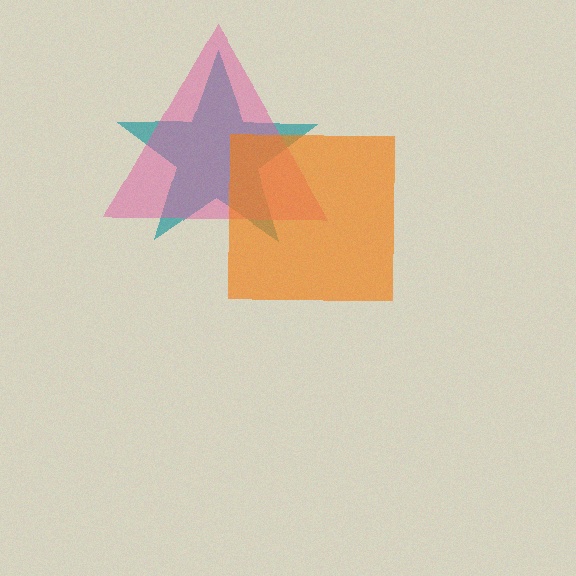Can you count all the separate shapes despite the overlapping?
Yes, there are 3 separate shapes.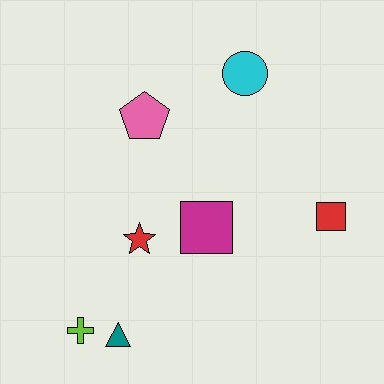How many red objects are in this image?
There are 2 red objects.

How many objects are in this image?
There are 7 objects.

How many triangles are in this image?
There is 1 triangle.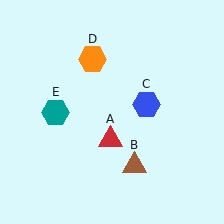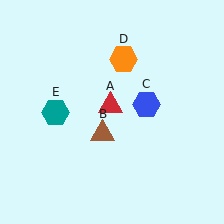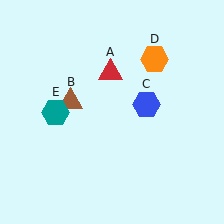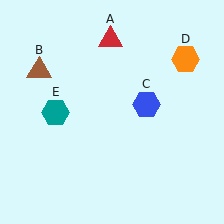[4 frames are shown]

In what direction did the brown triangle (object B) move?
The brown triangle (object B) moved up and to the left.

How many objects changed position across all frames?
3 objects changed position: red triangle (object A), brown triangle (object B), orange hexagon (object D).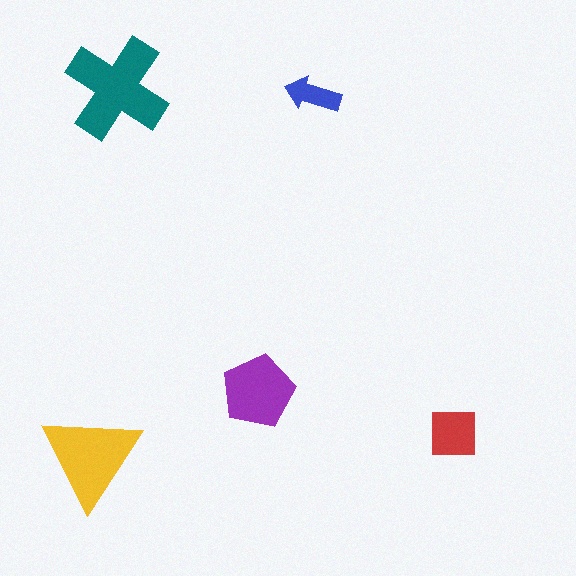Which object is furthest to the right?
The red square is rightmost.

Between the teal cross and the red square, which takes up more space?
The teal cross.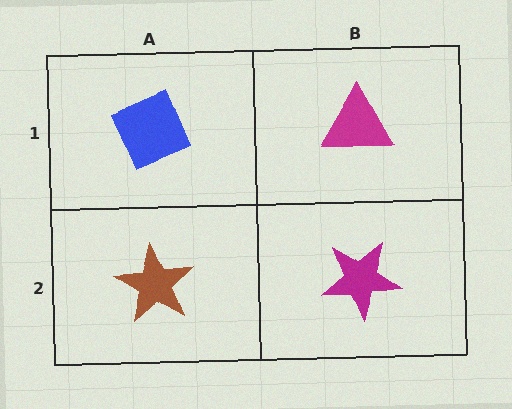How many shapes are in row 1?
2 shapes.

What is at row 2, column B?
A magenta star.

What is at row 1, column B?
A magenta triangle.